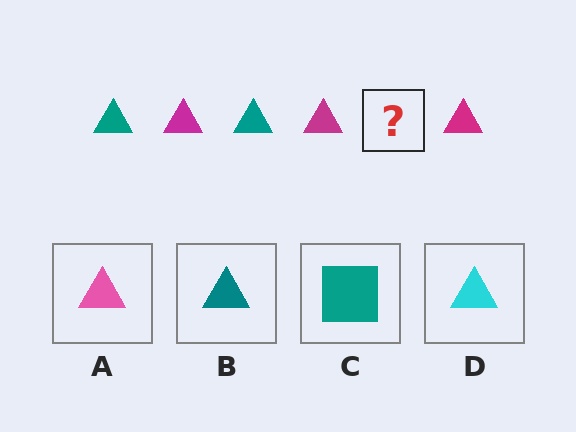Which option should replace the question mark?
Option B.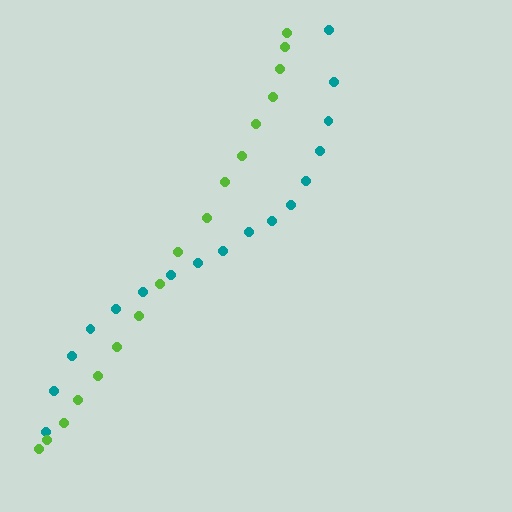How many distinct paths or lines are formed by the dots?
There are 2 distinct paths.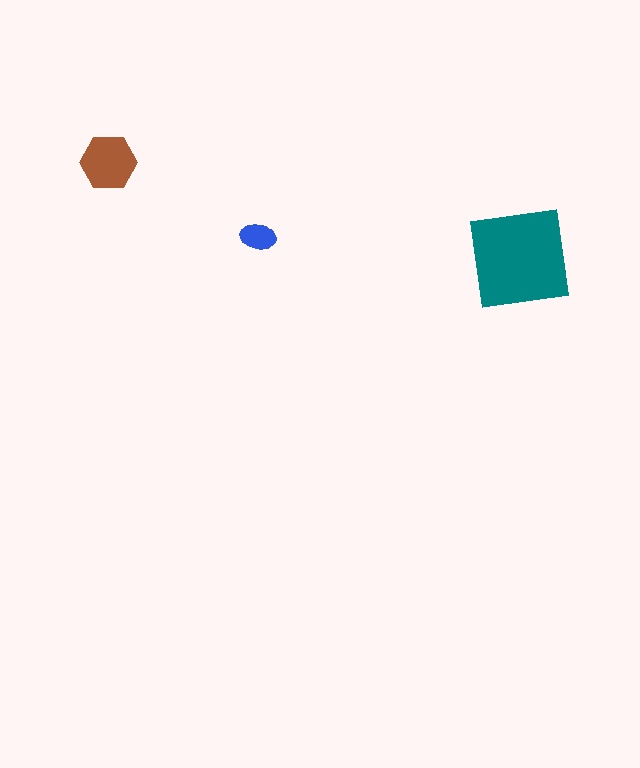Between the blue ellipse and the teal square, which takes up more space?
The teal square.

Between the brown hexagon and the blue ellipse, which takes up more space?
The brown hexagon.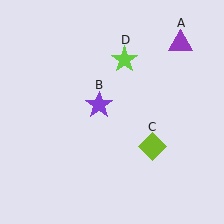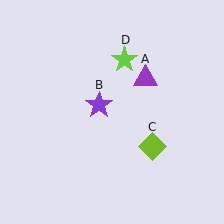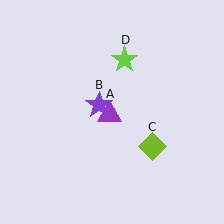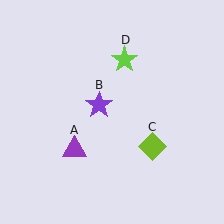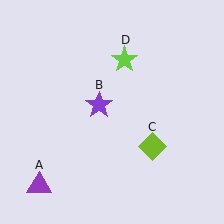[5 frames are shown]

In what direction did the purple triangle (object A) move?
The purple triangle (object A) moved down and to the left.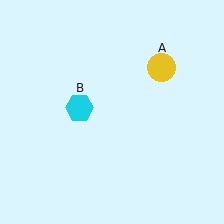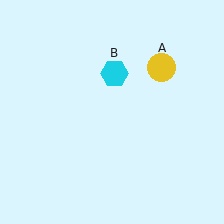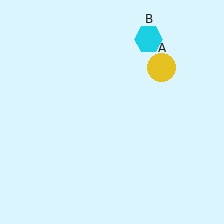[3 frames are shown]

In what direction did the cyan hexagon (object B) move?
The cyan hexagon (object B) moved up and to the right.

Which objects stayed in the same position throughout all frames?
Yellow circle (object A) remained stationary.